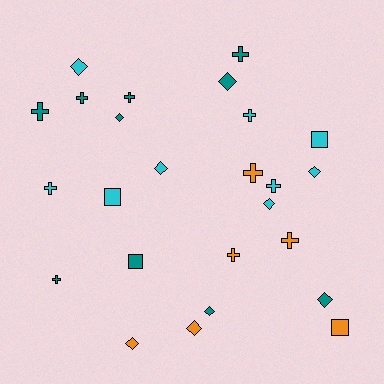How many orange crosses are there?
There are 3 orange crosses.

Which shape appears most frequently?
Cross, with 11 objects.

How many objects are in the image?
There are 25 objects.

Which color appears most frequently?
Teal, with 10 objects.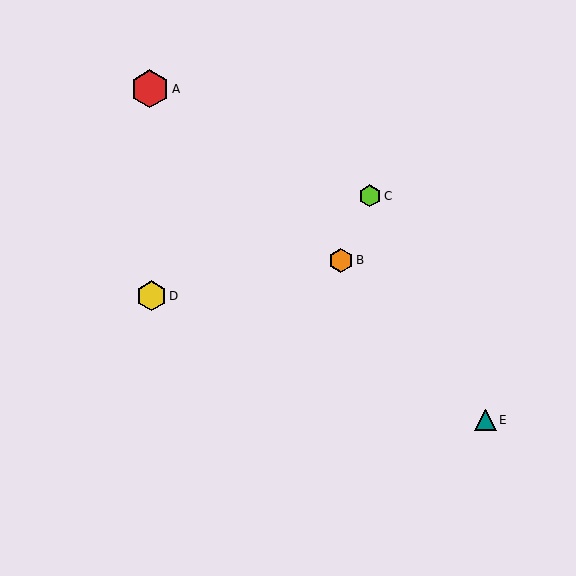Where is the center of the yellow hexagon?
The center of the yellow hexagon is at (151, 296).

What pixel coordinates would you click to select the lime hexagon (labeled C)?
Click at (370, 196) to select the lime hexagon C.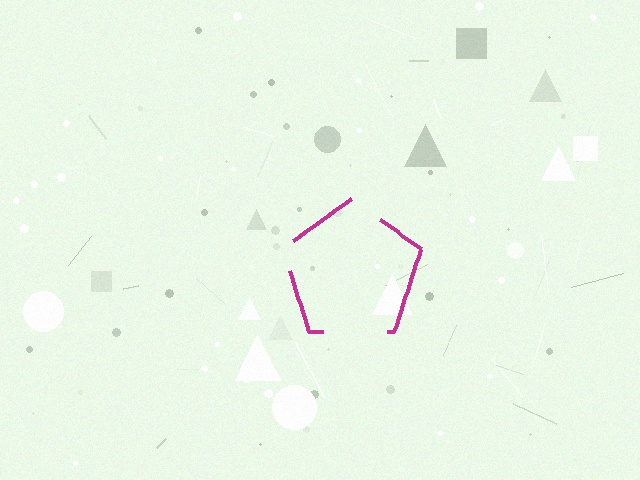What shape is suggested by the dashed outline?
The dashed outline suggests a pentagon.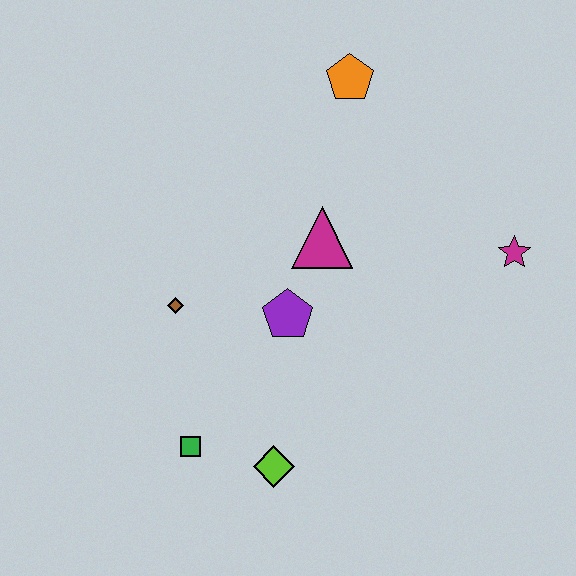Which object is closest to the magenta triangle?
The purple pentagon is closest to the magenta triangle.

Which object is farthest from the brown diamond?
The magenta star is farthest from the brown diamond.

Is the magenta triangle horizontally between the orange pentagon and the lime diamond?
Yes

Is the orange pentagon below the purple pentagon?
No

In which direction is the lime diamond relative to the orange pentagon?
The lime diamond is below the orange pentagon.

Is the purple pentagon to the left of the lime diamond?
No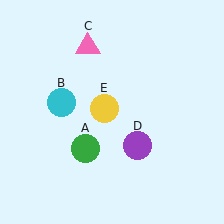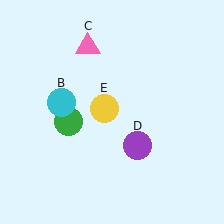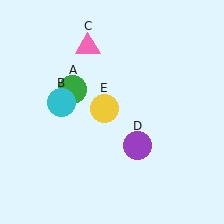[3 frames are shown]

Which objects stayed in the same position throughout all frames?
Cyan circle (object B) and pink triangle (object C) and purple circle (object D) and yellow circle (object E) remained stationary.